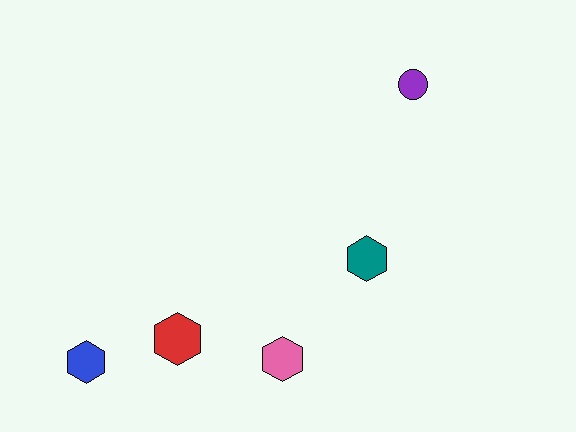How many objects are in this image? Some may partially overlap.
There are 5 objects.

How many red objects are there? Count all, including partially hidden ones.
There is 1 red object.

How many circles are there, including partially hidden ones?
There is 1 circle.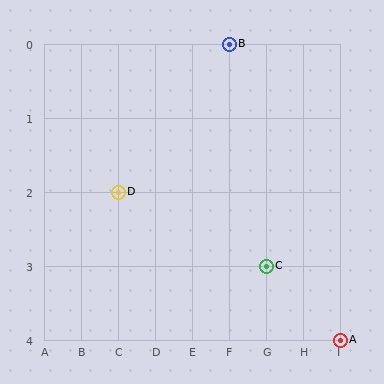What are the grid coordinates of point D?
Point D is at grid coordinates (C, 2).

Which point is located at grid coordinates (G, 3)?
Point C is at (G, 3).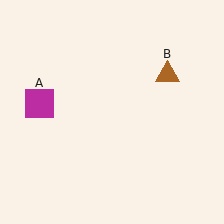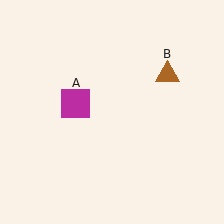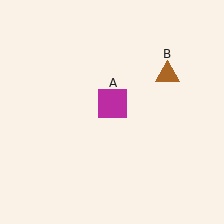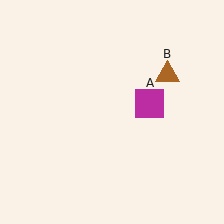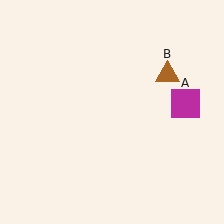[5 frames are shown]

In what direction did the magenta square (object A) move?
The magenta square (object A) moved right.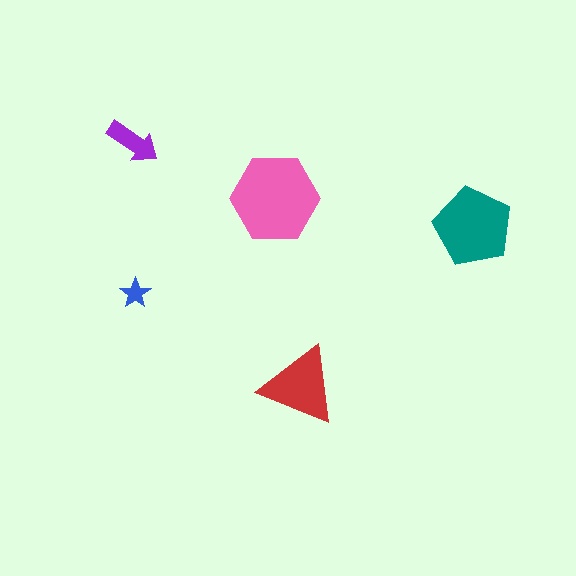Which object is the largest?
The pink hexagon.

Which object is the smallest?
The blue star.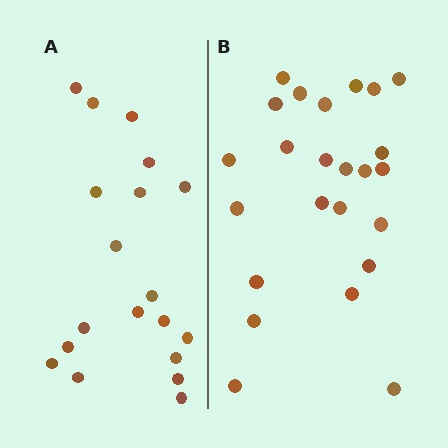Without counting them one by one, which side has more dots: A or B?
Region B (the right region) has more dots.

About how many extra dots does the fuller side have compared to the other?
Region B has about 5 more dots than region A.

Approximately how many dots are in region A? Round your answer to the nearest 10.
About 20 dots. (The exact count is 19, which rounds to 20.)